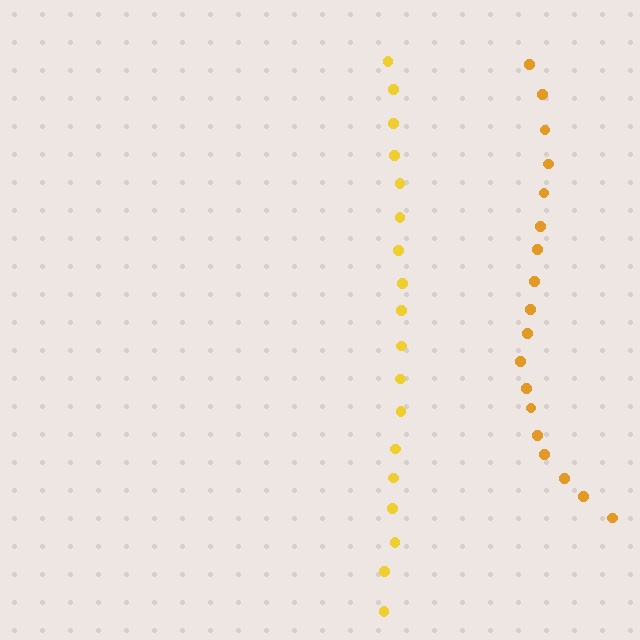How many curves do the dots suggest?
There are 2 distinct paths.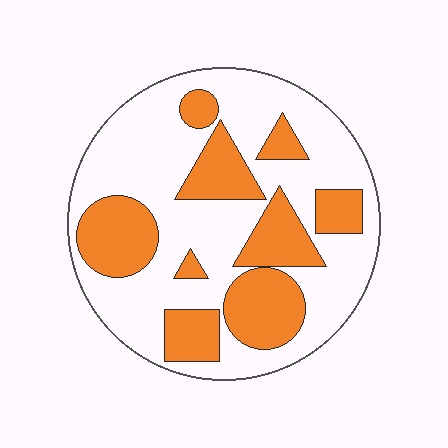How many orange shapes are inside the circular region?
9.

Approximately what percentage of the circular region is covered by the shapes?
Approximately 35%.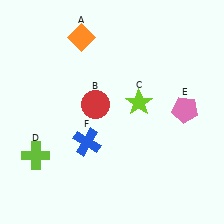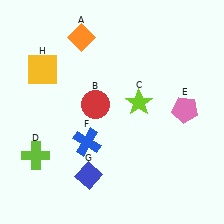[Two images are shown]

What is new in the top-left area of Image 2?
A yellow square (H) was added in the top-left area of Image 2.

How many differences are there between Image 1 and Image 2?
There are 2 differences between the two images.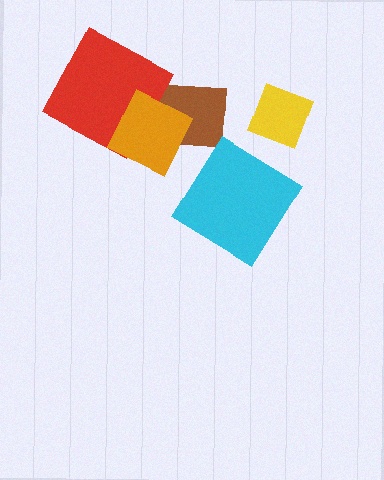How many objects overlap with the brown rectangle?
2 objects overlap with the brown rectangle.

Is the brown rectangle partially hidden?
Yes, it is partially covered by another shape.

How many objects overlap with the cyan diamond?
0 objects overlap with the cyan diamond.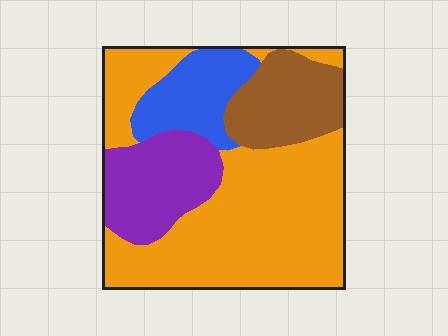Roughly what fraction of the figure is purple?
Purple covers 17% of the figure.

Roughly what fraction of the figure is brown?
Brown covers around 15% of the figure.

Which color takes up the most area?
Orange, at roughly 55%.